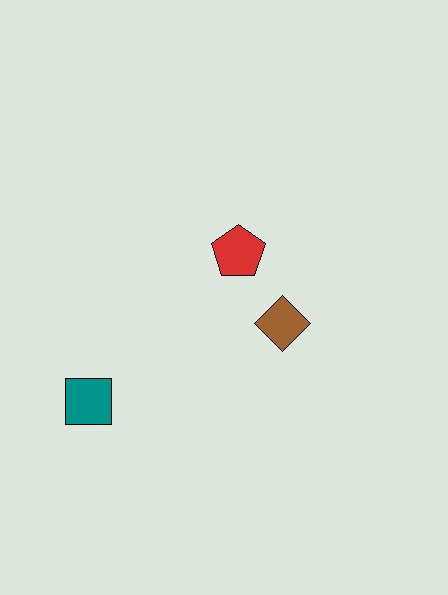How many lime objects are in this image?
There are no lime objects.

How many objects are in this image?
There are 3 objects.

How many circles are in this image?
There are no circles.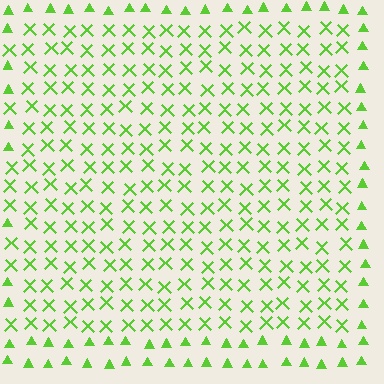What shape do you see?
I see a rectangle.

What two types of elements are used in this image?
The image uses X marks inside the rectangle region and triangles outside it.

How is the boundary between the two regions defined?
The boundary is defined by a change in element shape: X marks inside vs. triangles outside. All elements share the same color and spacing.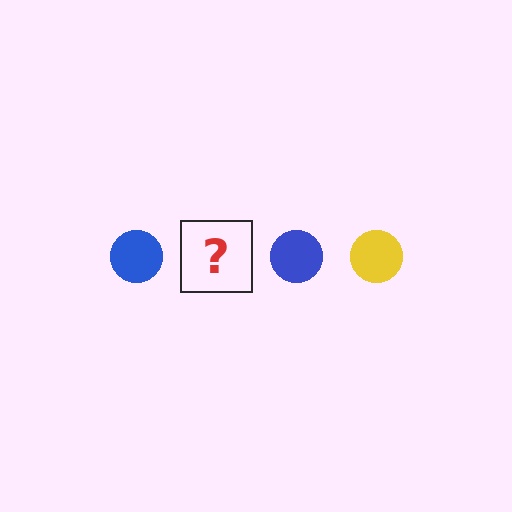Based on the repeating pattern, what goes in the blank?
The blank should be a yellow circle.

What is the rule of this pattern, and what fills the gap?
The rule is that the pattern cycles through blue, yellow circles. The gap should be filled with a yellow circle.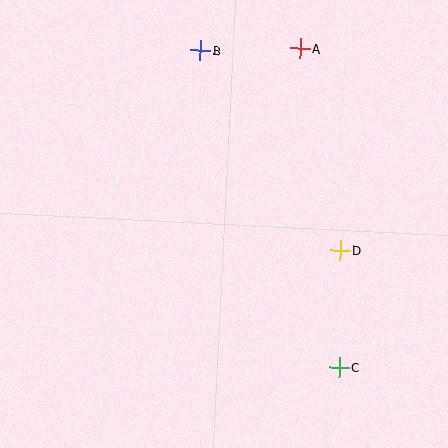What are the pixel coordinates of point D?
Point D is at (340, 250).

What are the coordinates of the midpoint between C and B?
The midpoint between C and B is at (270, 209).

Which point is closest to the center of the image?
Point D at (340, 250) is closest to the center.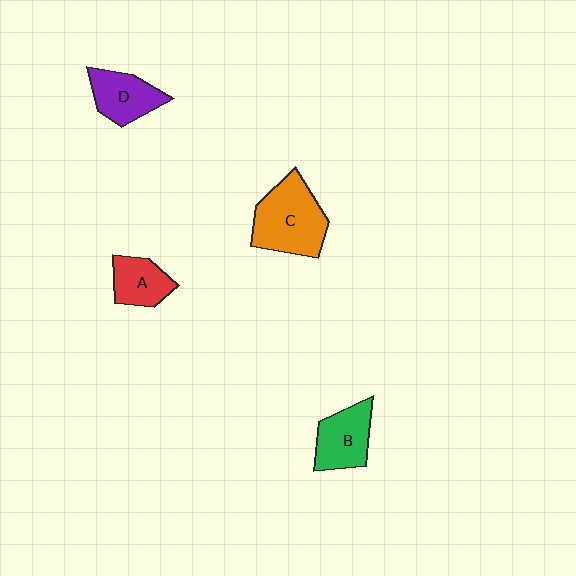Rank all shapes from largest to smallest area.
From largest to smallest: C (orange), B (green), D (purple), A (red).